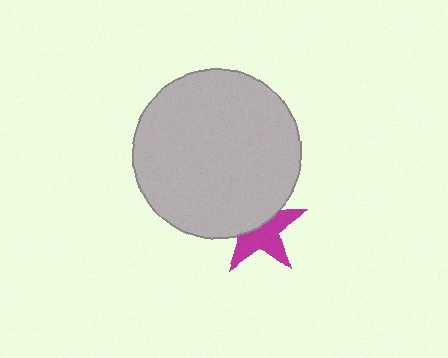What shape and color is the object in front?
The object in front is a light gray circle.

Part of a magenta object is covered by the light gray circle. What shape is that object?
It is a star.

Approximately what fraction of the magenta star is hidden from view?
Roughly 45% of the magenta star is hidden behind the light gray circle.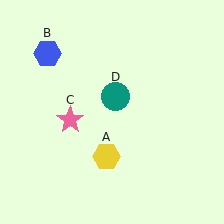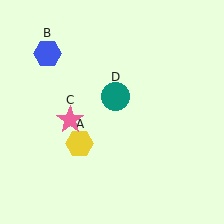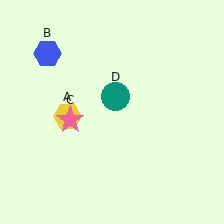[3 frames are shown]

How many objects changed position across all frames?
1 object changed position: yellow hexagon (object A).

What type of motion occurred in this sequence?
The yellow hexagon (object A) rotated clockwise around the center of the scene.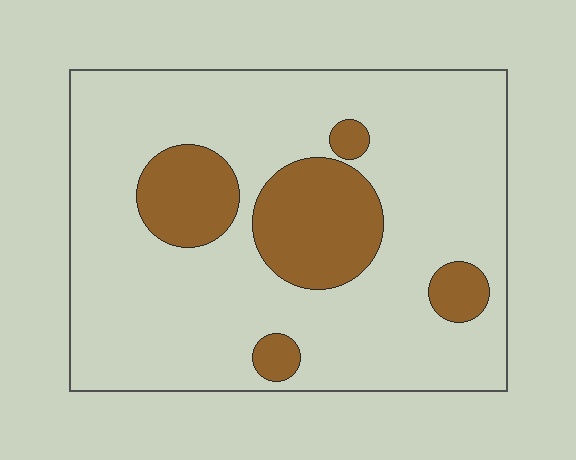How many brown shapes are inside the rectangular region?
5.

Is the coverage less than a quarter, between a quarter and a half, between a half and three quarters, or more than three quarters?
Less than a quarter.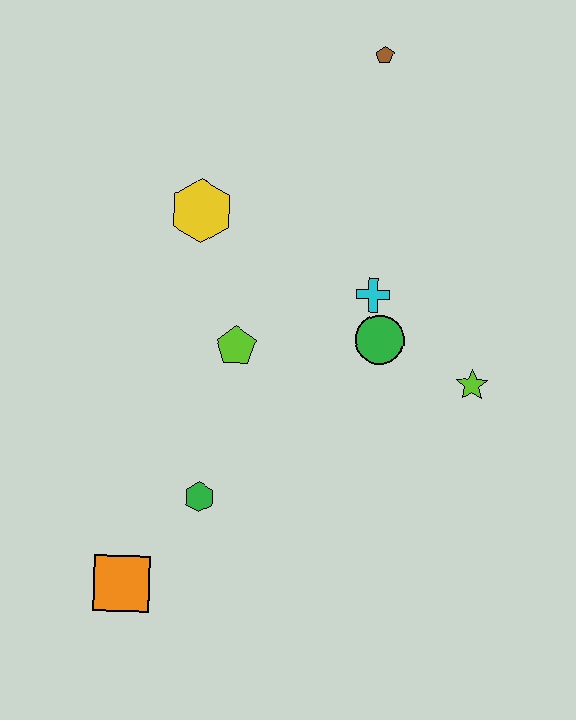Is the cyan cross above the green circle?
Yes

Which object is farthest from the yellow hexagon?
The orange square is farthest from the yellow hexagon.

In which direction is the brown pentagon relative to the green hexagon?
The brown pentagon is above the green hexagon.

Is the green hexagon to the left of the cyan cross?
Yes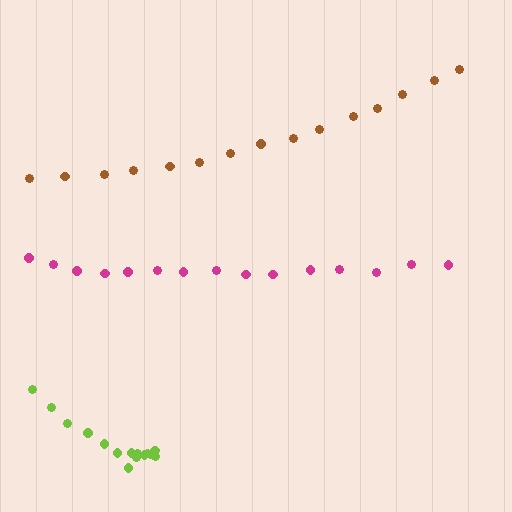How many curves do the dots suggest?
There are 3 distinct paths.